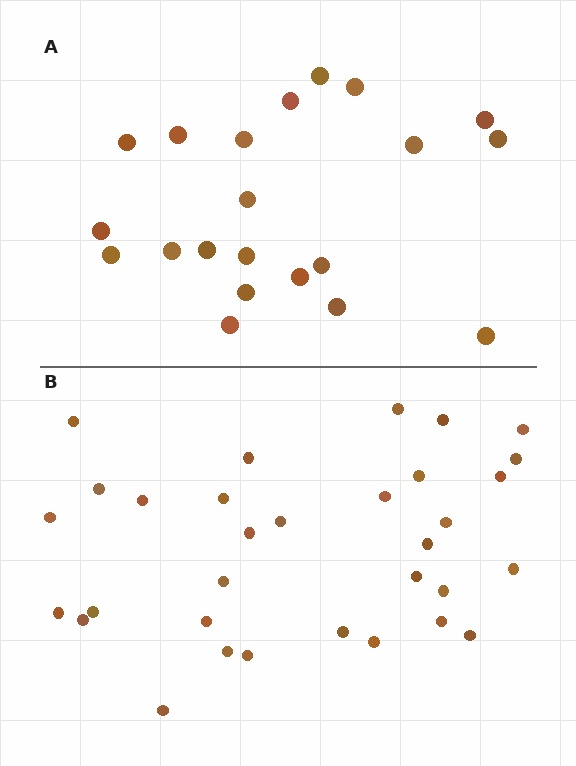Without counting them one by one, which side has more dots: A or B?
Region B (the bottom region) has more dots.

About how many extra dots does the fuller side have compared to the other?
Region B has roughly 12 or so more dots than region A.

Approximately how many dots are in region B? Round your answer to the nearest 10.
About 30 dots. (The exact count is 32, which rounds to 30.)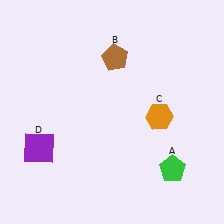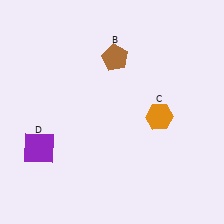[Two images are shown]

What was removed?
The green pentagon (A) was removed in Image 2.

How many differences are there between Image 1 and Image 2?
There is 1 difference between the two images.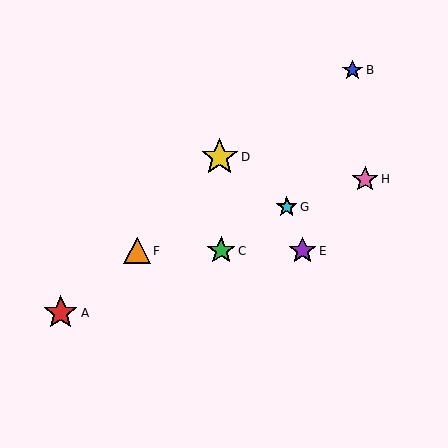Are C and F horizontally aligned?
Yes, both are at y≈251.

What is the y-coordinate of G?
Object G is at y≈207.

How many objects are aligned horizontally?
3 objects (C, E, F) are aligned horizontally.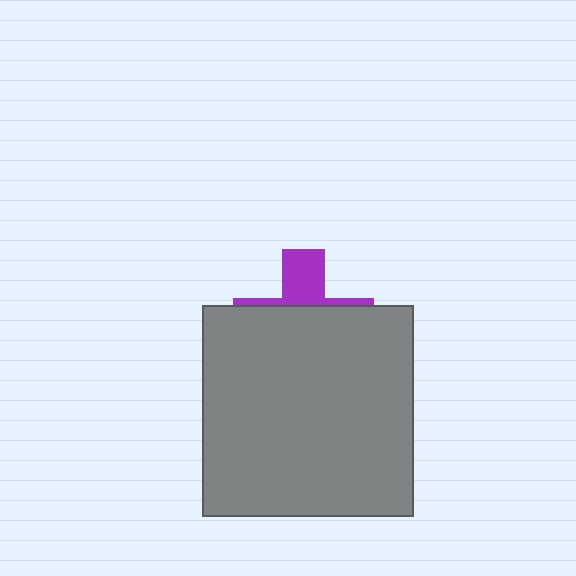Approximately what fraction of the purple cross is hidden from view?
Roughly 69% of the purple cross is hidden behind the gray square.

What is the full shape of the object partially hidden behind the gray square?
The partially hidden object is a purple cross.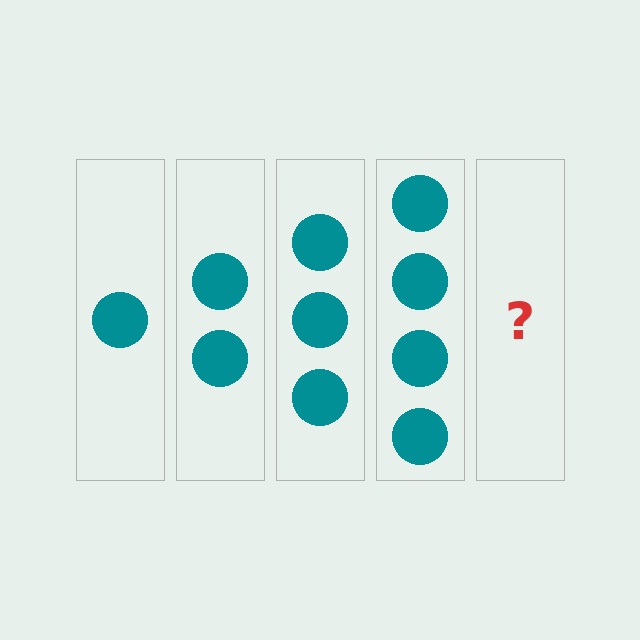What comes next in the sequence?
The next element should be 5 circles.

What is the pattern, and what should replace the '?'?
The pattern is that each step adds one more circle. The '?' should be 5 circles.